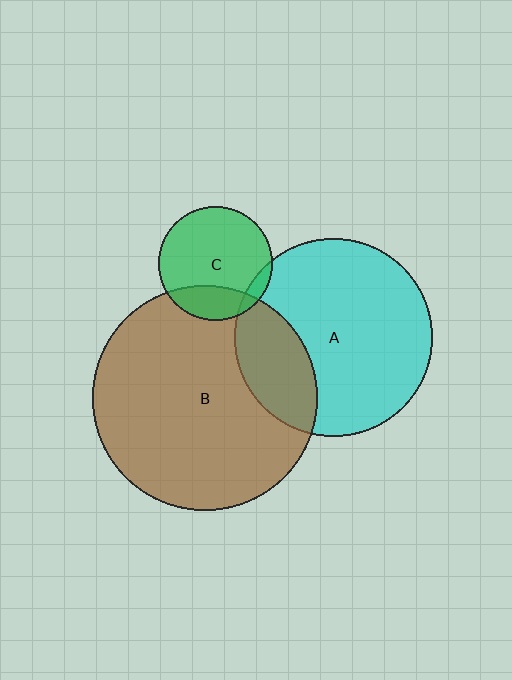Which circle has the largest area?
Circle B (brown).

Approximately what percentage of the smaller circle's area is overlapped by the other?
Approximately 10%.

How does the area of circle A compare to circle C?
Approximately 3.0 times.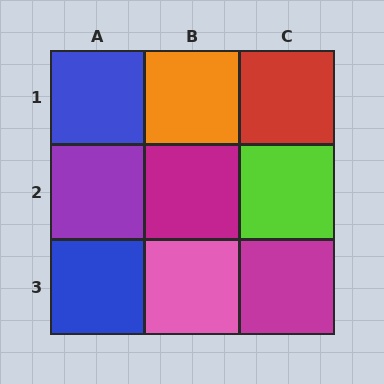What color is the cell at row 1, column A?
Blue.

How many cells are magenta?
2 cells are magenta.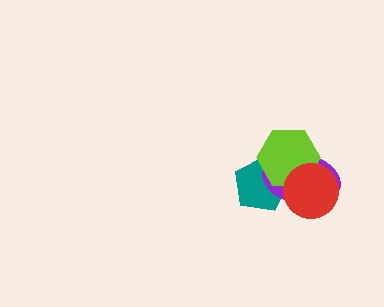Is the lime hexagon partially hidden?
Yes, it is partially covered by another shape.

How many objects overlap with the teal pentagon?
3 objects overlap with the teal pentagon.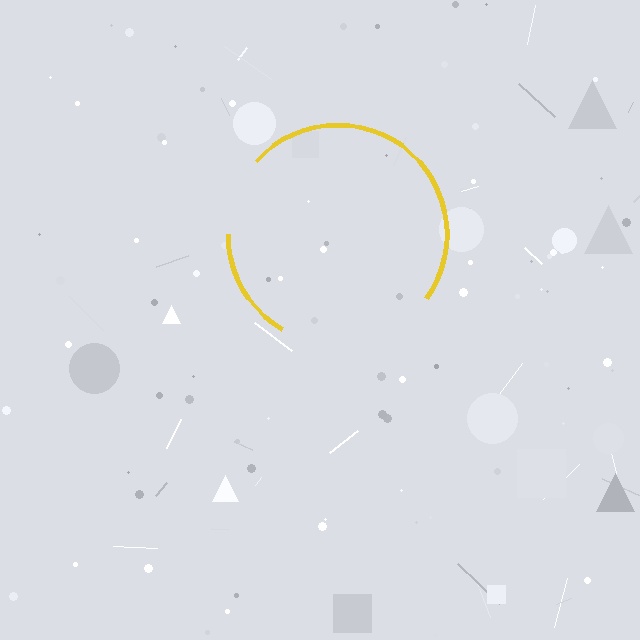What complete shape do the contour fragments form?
The contour fragments form a circle.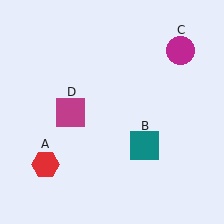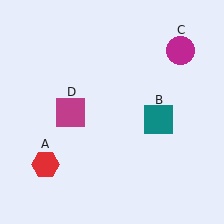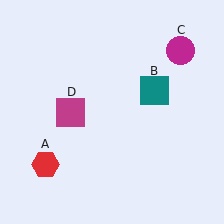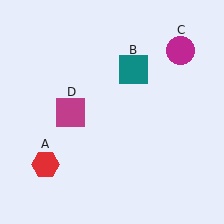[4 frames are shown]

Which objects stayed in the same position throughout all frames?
Red hexagon (object A) and magenta circle (object C) and magenta square (object D) remained stationary.